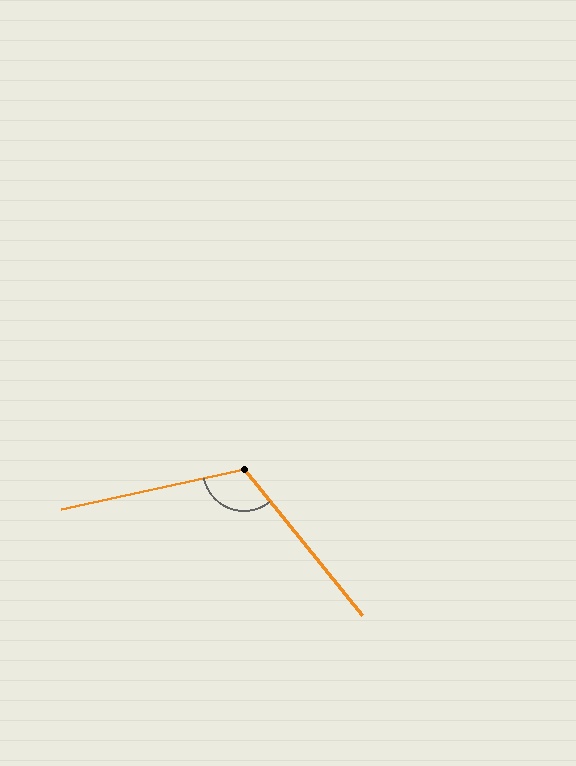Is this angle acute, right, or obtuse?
It is obtuse.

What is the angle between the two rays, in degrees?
Approximately 117 degrees.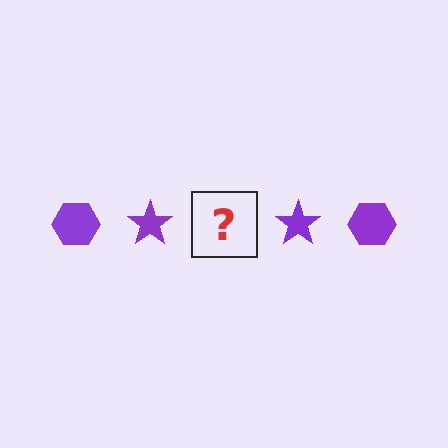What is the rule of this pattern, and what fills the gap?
The rule is that the pattern cycles through hexagon, star shapes in purple. The gap should be filled with a purple hexagon.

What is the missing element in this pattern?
The missing element is a purple hexagon.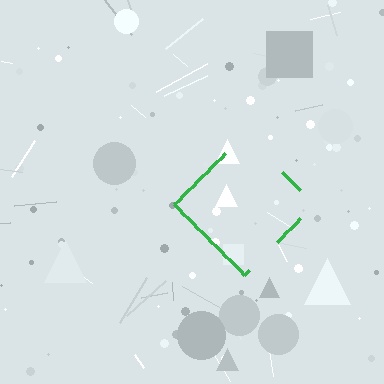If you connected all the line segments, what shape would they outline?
They would outline a diamond.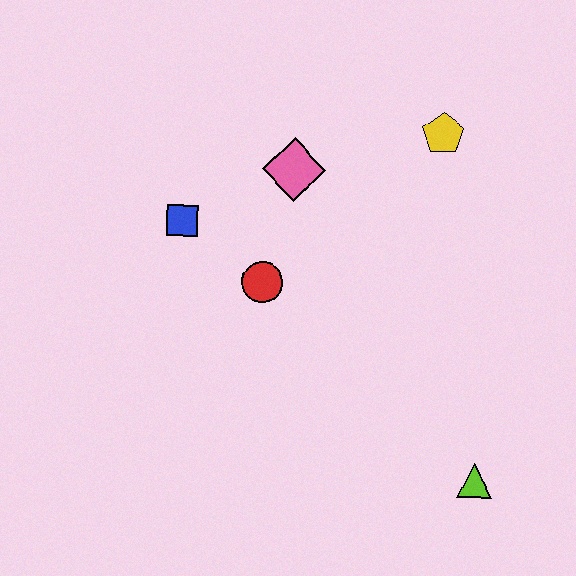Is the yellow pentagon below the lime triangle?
No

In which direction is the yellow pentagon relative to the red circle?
The yellow pentagon is to the right of the red circle.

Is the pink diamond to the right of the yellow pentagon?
No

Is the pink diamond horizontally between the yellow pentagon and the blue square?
Yes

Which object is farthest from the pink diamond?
The lime triangle is farthest from the pink diamond.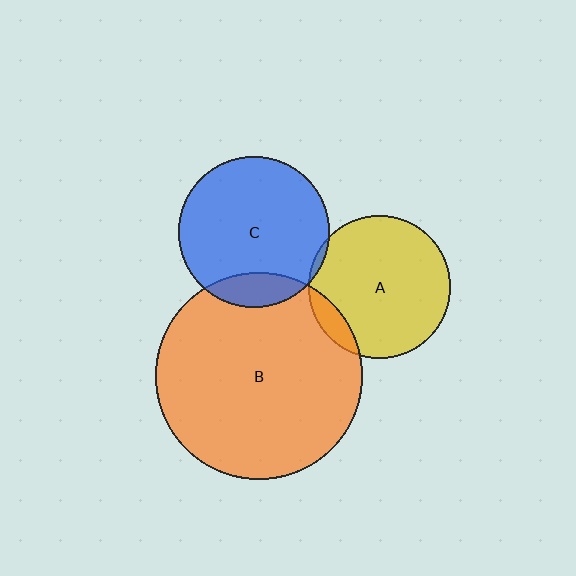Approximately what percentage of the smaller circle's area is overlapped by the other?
Approximately 15%.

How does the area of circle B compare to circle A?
Approximately 2.1 times.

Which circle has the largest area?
Circle B (orange).